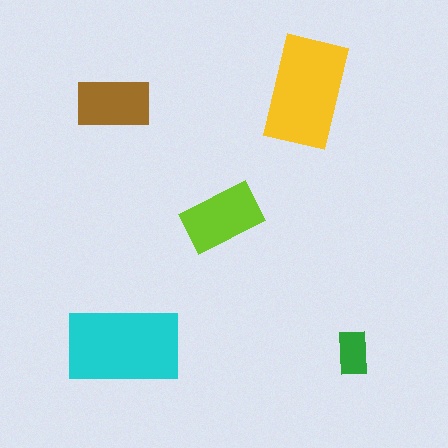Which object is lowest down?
The green rectangle is bottommost.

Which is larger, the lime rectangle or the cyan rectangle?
The cyan one.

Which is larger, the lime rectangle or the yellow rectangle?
The yellow one.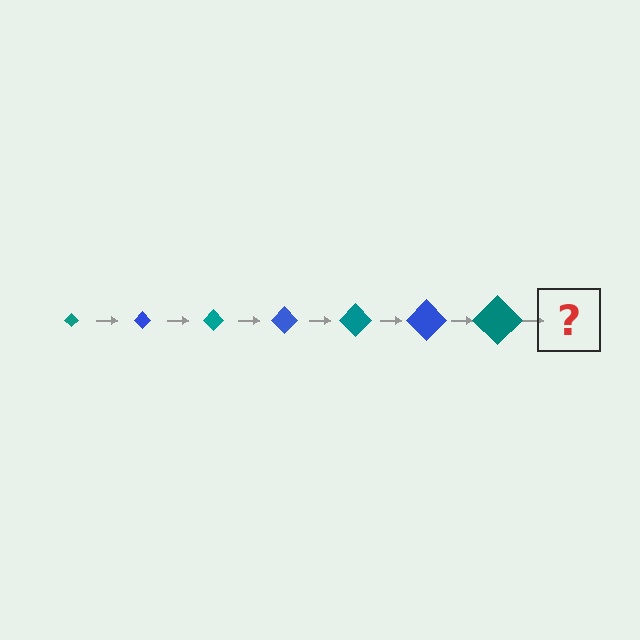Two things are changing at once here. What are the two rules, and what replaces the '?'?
The two rules are that the diamond grows larger each step and the color cycles through teal and blue. The '?' should be a blue diamond, larger than the previous one.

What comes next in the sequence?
The next element should be a blue diamond, larger than the previous one.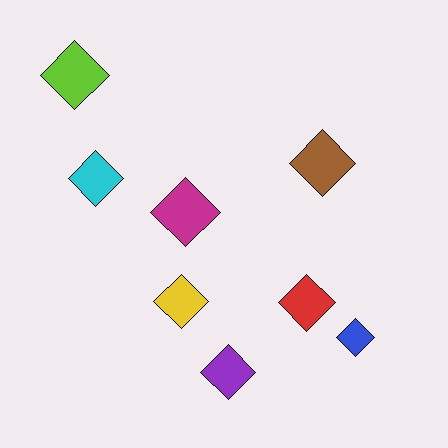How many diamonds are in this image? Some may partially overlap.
There are 8 diamonds.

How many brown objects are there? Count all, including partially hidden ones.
There is 1 brown object.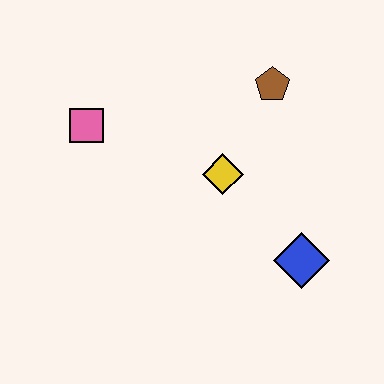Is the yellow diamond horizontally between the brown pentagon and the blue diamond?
No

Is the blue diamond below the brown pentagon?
Yes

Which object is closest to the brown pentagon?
The yellow diamond is closest to the brown pentagon.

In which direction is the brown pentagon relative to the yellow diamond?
The brown pentagon is above the yellow diamond.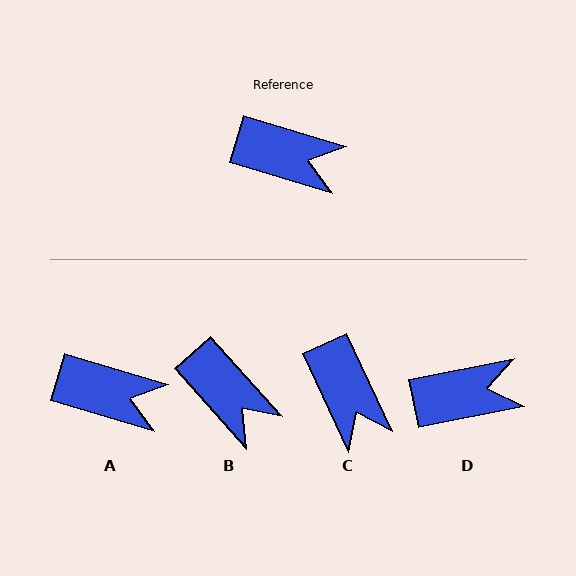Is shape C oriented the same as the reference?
No, it is off by about 49 degrees.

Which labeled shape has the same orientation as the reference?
A.